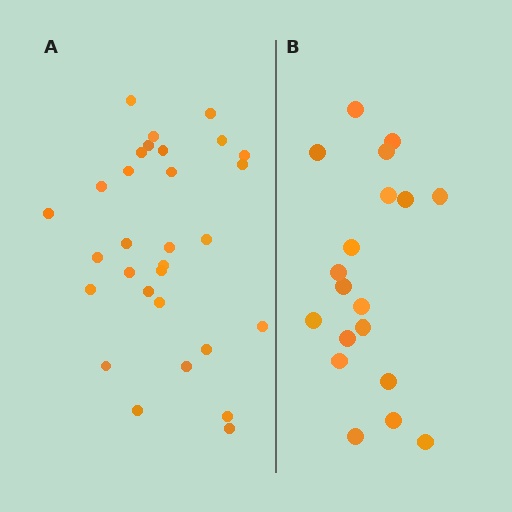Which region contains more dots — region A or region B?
Region A (the left region) has more dots.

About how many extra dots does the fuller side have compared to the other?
Region A has roughly 12 or so more dots than region B.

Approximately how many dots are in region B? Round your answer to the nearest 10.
About 20 dots. (The exact count is 19, which rounds to 20.)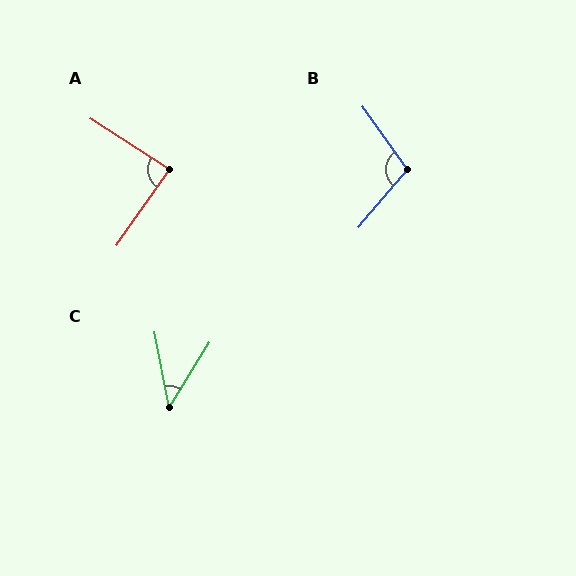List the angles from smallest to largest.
C (42°), A (88°), B (105°).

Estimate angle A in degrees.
Approximately 88 degrees.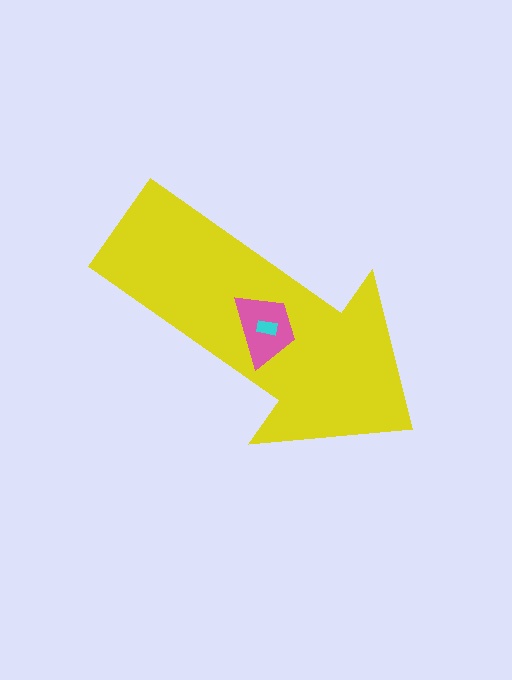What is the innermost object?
The cyan rectangle.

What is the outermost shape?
The yellow arrow.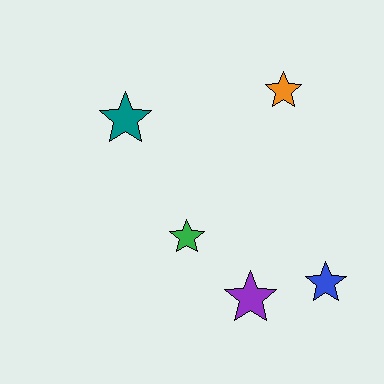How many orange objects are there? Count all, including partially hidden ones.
There is 1 orange object.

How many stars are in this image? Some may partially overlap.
There are 5 stars.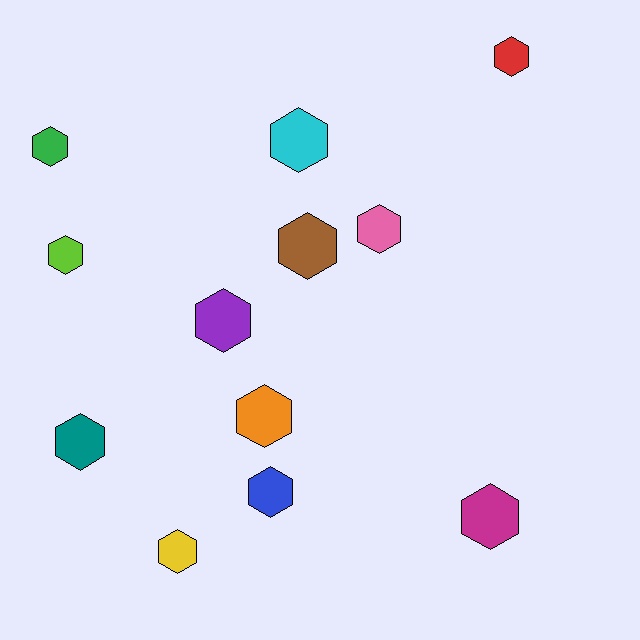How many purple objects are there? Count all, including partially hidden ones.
There is 1 purple object.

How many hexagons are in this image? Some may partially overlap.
There are 12 hexagons.